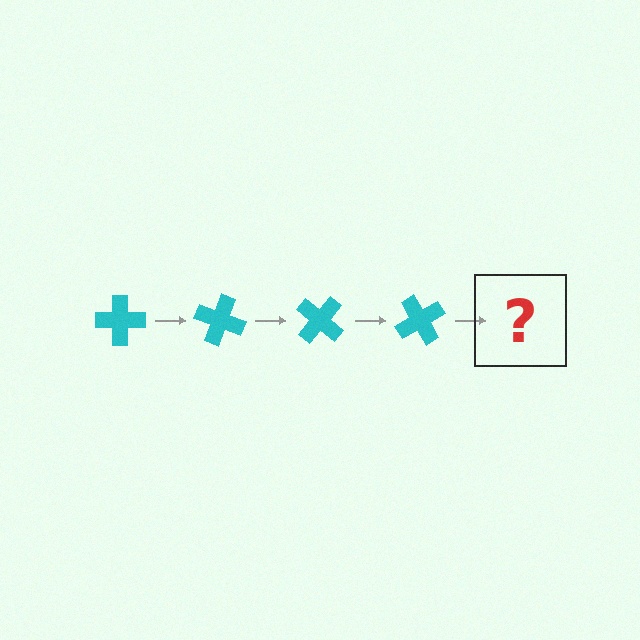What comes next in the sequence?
The next element should be a cyan cross rotated 80 degrees.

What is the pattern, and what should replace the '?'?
The pattern is that the cross rotates 20 degrees each step. The '?' should be a cyan cross rotated 80 degrees.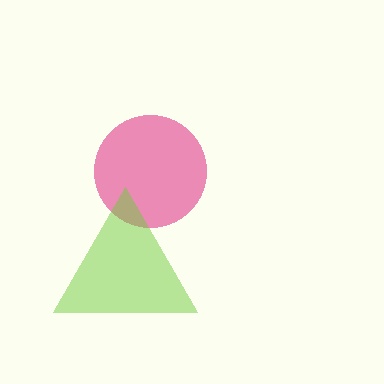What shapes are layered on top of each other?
The layered shapes are: a pink circle, a lime triangle.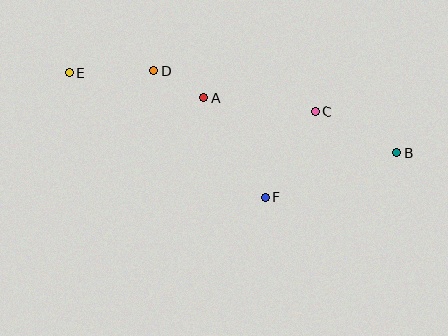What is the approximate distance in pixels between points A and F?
The distance between A and F is approximately 117 pixels.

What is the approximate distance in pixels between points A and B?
The distance between A and B is approximately 200 pixels.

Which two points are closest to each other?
Points A and D are closest to each other.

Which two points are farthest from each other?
Points B and E are farthest from each other.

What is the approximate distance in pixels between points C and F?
The distance between C and F is approximately 100 pixels.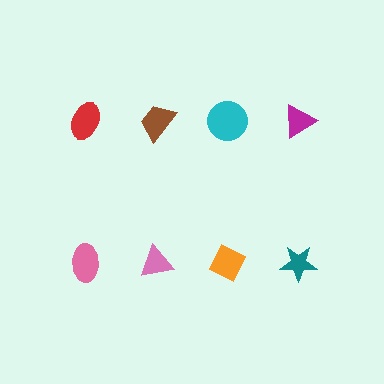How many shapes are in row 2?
4 shapes.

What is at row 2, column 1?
A pink ellipse.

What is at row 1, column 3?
A cyan circle.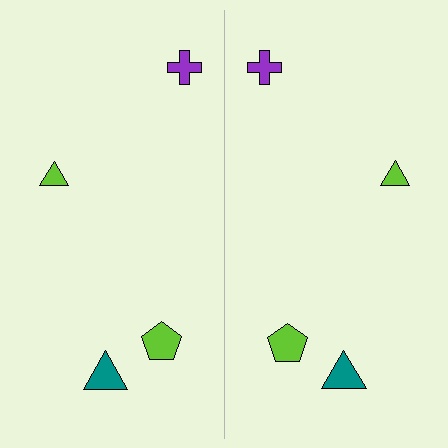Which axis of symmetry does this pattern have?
The pattern has a vertical axis of symmetry running through the center of the image.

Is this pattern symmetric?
Yes, this pattern has bilateral (reflection) symmetry.